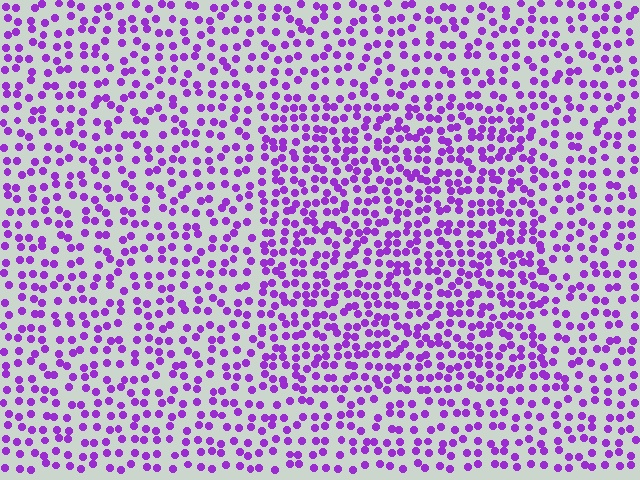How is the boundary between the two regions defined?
The boundary is defined by a change in element density (approximately 1.5x ratio). All elements are the same color, size, and shape.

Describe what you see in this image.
The image contains small purple elements arranged at two different densities. A rectangle-shaped region is visible where the elements are more densely packed than the surrounding area.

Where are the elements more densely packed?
The elements are more densely packed inside the rectangle boundary.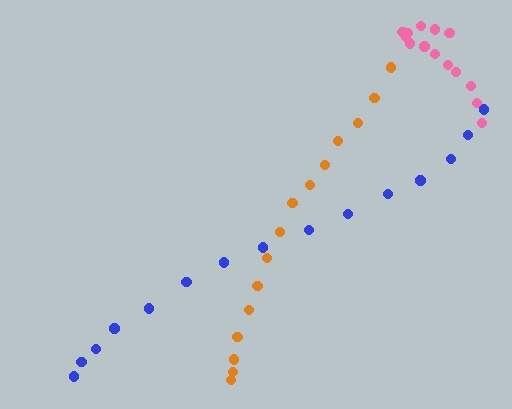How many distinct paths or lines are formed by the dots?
There are 3 distinct paths.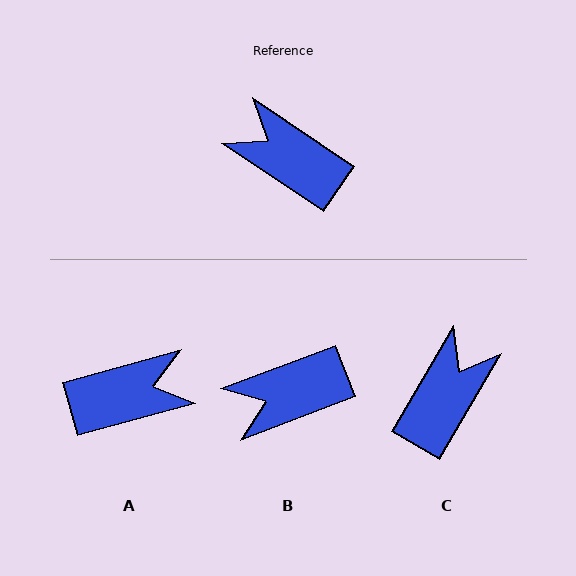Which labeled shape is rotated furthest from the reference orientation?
A, about 131 degrees away.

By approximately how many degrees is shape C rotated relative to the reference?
Approximately 86 degrees clockwise.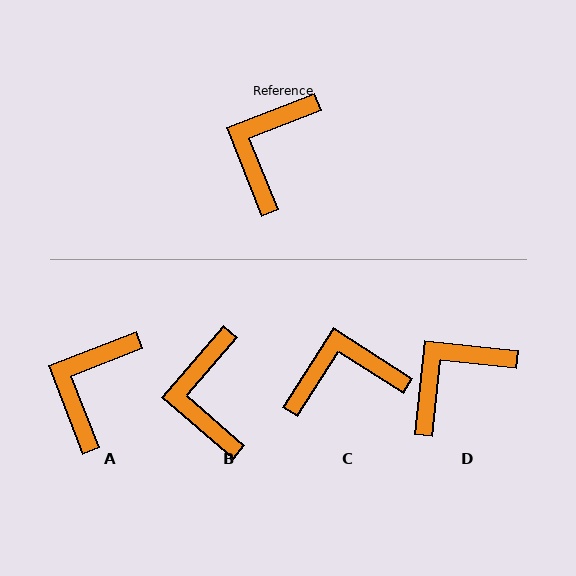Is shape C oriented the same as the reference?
No, it is off by about 54 degrees.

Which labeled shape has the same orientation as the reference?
A.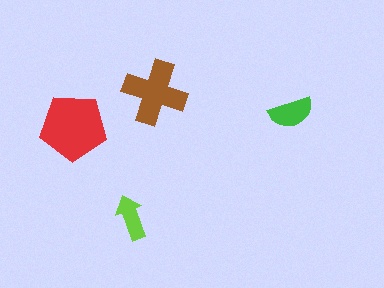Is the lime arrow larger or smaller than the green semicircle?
Smaller.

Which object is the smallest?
The lime arrow.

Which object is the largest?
The red pentagon.